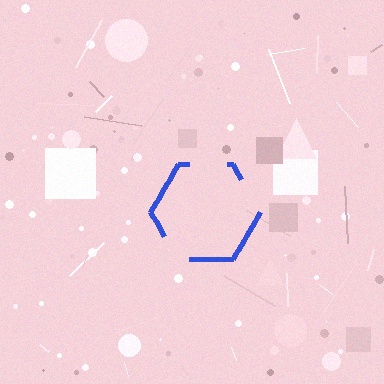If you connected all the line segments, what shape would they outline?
They would outline a hexagon.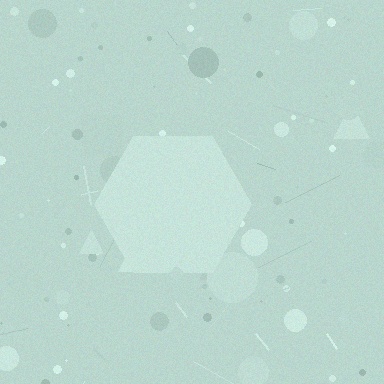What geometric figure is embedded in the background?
A hexagon is embedded in the background.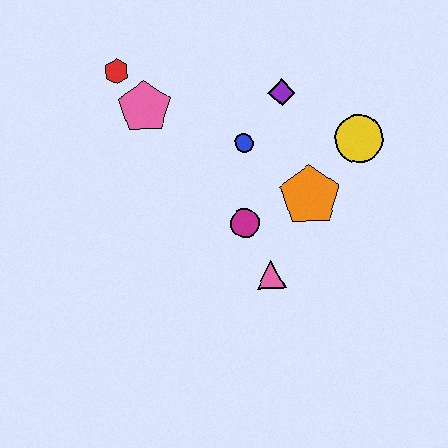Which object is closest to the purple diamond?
The blue circle is closest to the purple diamond.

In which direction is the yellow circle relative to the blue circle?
The yellow circle is to the right of the blue circle.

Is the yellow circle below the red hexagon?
Yes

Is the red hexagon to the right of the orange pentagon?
No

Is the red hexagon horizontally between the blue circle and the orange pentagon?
No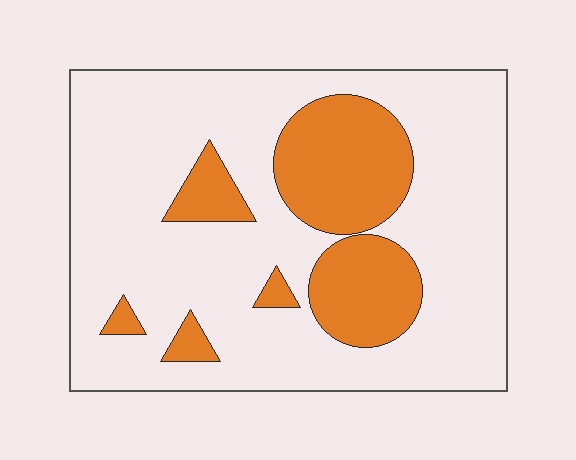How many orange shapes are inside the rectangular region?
6.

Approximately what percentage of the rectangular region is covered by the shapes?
Approximately 25%.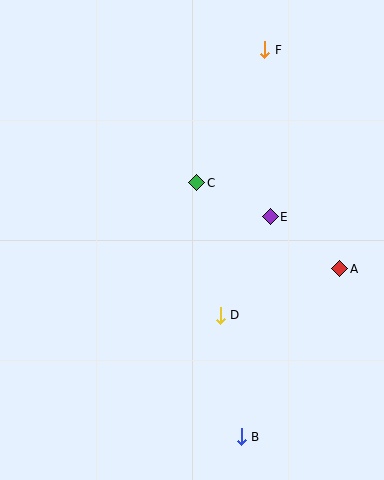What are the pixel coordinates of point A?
Point A is at (340, 269).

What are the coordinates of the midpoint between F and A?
The midpoint between F and A is at (302, 159).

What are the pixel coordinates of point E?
Point E is at (270, 217).